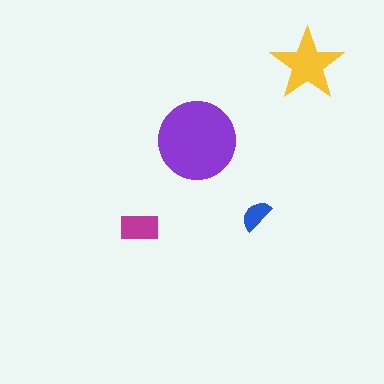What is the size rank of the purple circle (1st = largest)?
1st.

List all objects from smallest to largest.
The blue semicircle, the magenta rectangle, the yellow star, the purple circle.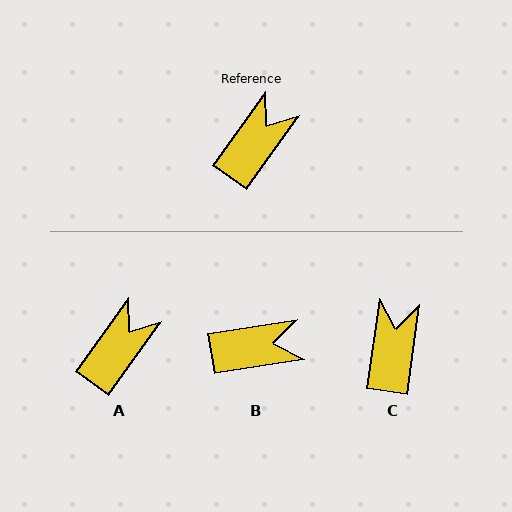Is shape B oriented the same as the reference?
No, it is off by about 46 degrees.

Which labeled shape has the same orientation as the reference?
A.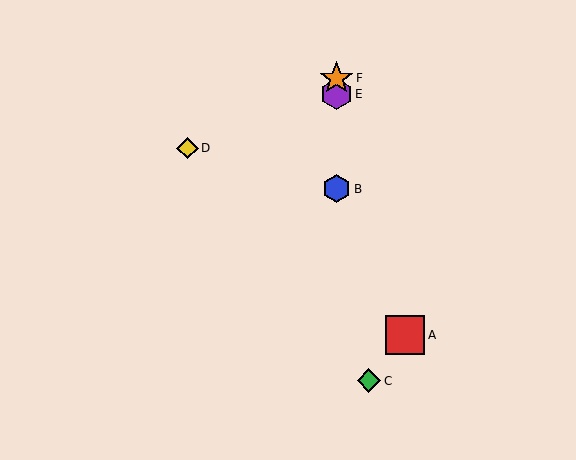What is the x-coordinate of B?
Object B is at x≈336.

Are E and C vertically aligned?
No, E is at x≈336 and C is at x≈369.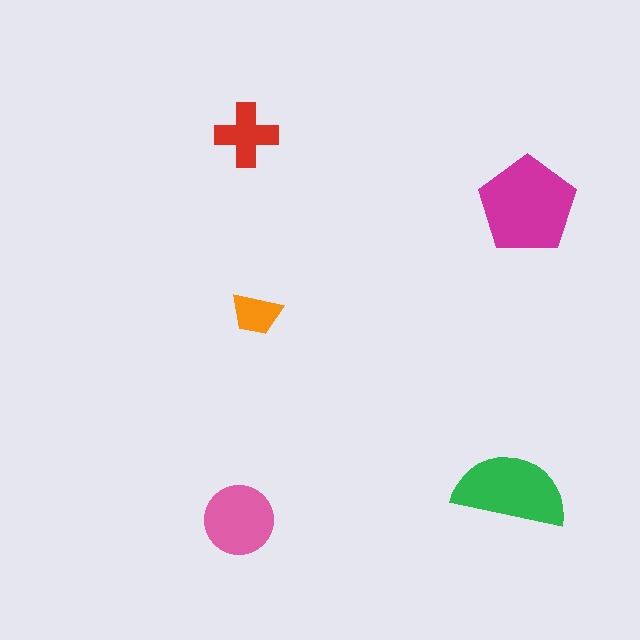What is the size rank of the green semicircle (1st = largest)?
2nd.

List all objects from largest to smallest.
The magenta pentagon, the green semicircle, the pink circle, the red cross, the orange trapezoid.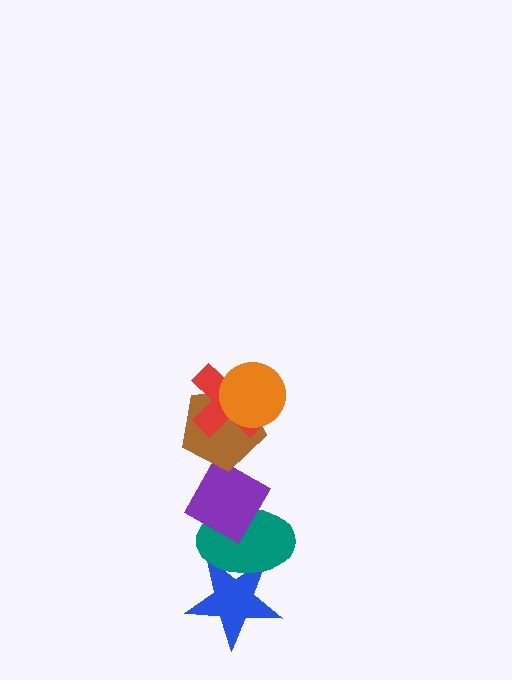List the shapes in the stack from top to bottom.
From top to bottom: the orange circle, the red cross, the brown pentagon, the purple diamond, the teal ellipse, the blue star.